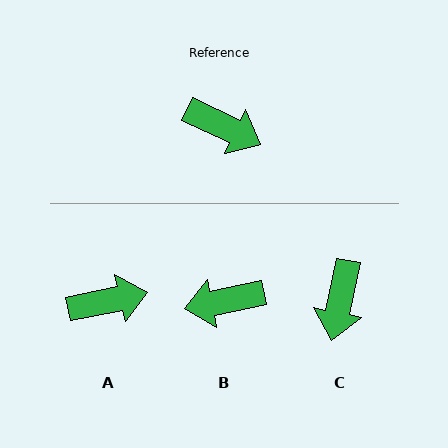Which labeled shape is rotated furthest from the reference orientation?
B, about 143 degrees away.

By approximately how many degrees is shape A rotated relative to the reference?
Approximately 37 degrees counter-clockwise.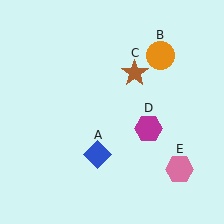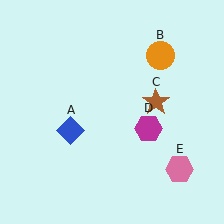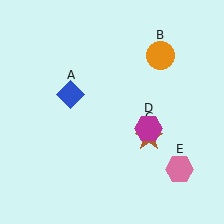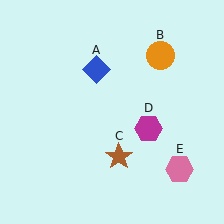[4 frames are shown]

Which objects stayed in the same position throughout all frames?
Orange circle (object B) and magenta hexagon (object D) and pink hexagon (object E) remained stationary.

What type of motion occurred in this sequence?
The blue diamond (object A), brown star (object C) rotated clockwise around the center of the scene.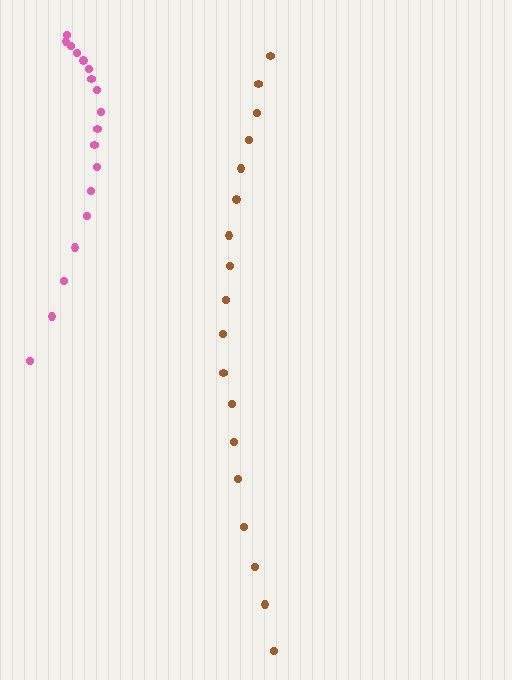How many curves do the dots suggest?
There are 2 distinct paths.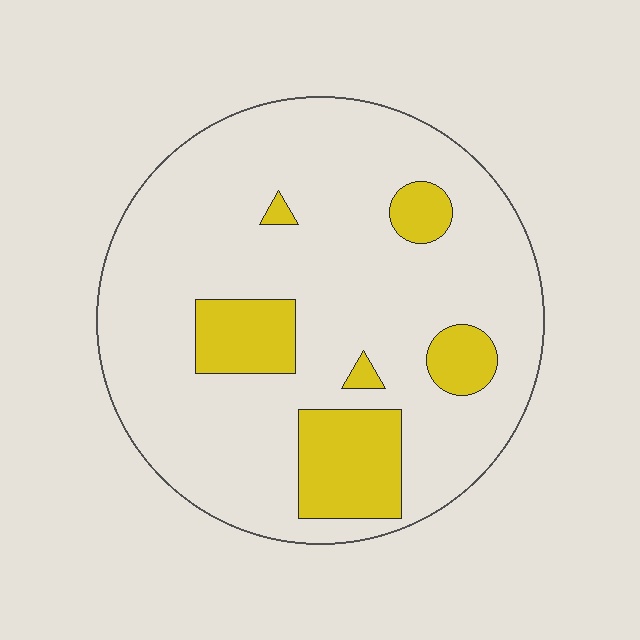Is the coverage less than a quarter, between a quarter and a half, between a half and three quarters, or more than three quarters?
Less than a quarter.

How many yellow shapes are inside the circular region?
6.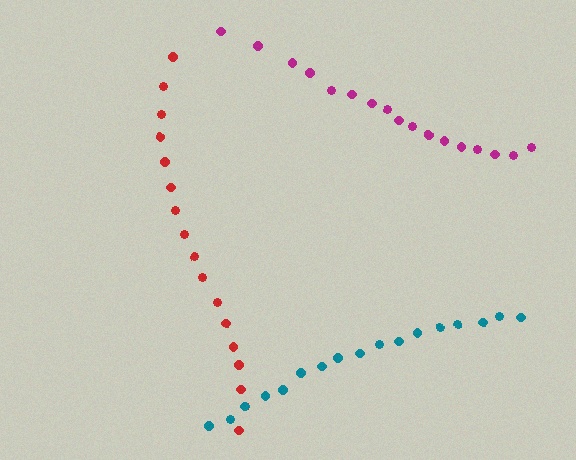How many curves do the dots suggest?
There are 3 distinct paths.